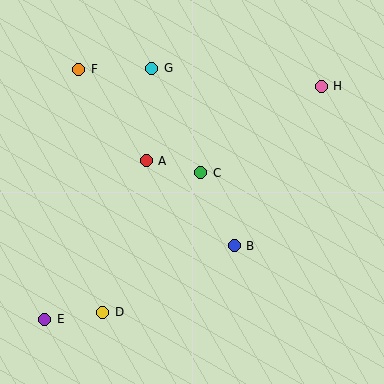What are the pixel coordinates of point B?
Point B is at (234, 246).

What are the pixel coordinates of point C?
Point C is at (201, 173).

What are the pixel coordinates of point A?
Point A is at (146, 161).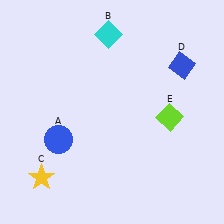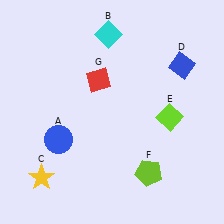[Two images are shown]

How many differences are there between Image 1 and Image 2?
There are 2 differences between the two images.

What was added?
A lime pentagon (F), a red diamond (G) were added in Image 2.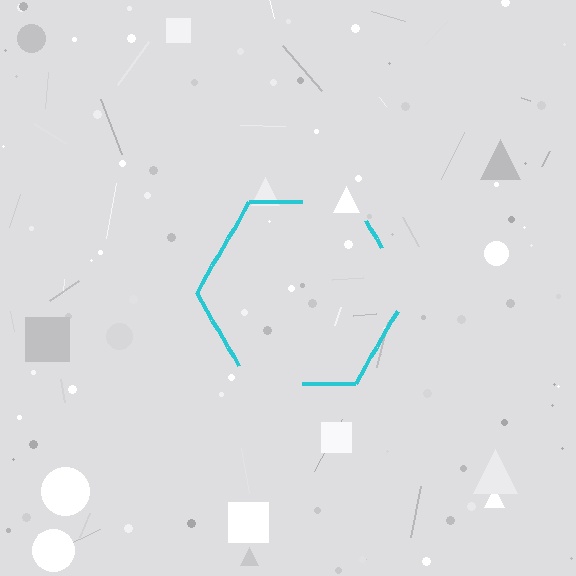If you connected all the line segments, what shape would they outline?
They would outline a hexagon.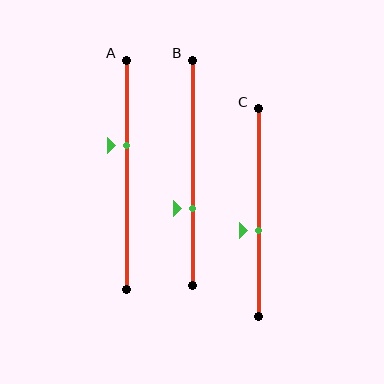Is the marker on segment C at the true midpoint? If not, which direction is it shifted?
No, the marker on segment C is shifted downward by about 9% of the segment length.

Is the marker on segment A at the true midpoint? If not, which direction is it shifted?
No, the marker on segment A is shifted upward by about 13% of the segment length.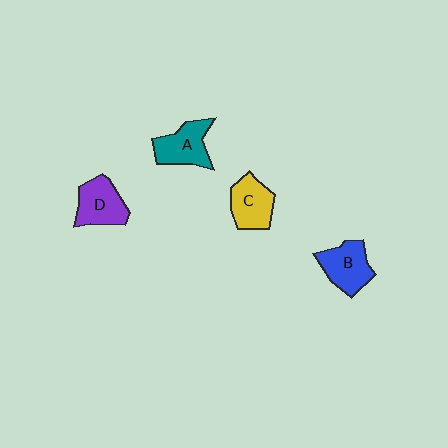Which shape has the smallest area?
Shape C (yellow).